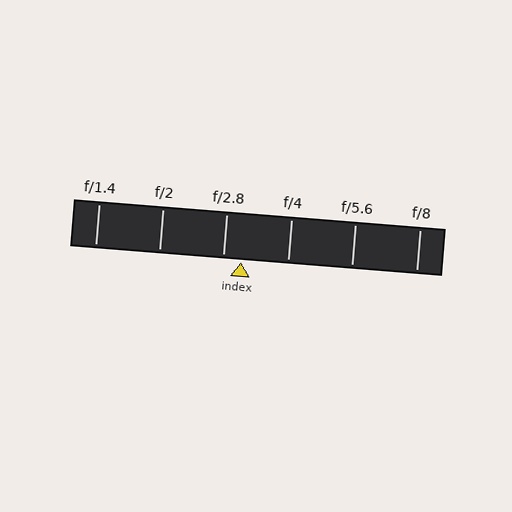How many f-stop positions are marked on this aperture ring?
There are 6 f-stop positions marked.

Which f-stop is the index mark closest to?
The index mark is closest to f/2.8.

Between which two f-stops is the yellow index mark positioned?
The index mark is between f/2.8 and f/4.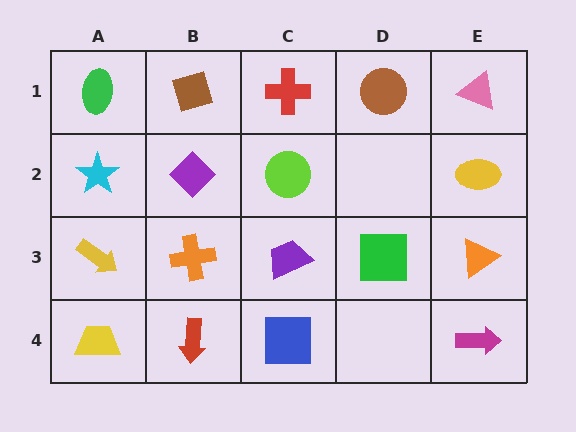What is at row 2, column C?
A lime circle.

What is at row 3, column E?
An orange triangle.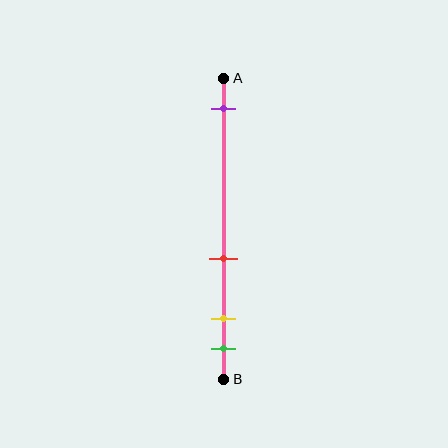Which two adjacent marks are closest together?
The yellow and green marks are the closest adjacent pair.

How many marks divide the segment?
There are 4 marks dividing the segment.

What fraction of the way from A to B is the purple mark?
The purple mark is approximately 10% (0.1) of the way from A to B.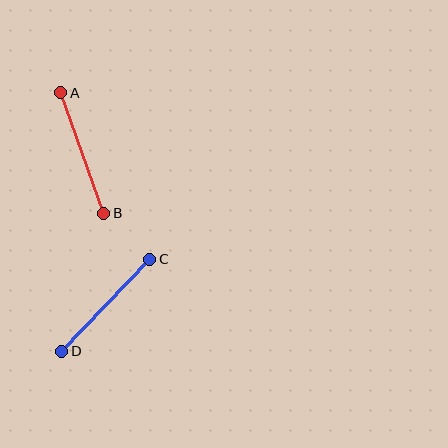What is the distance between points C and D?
The distance is approximately 127 pixels.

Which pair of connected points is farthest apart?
Points A and B are farthest apart.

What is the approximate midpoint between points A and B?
The midpoint is at approximately (82, 153) pixels.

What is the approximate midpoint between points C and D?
The midpoint is at approximately (106, 305) pixels.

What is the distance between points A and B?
The distance is approximately 128 pixels.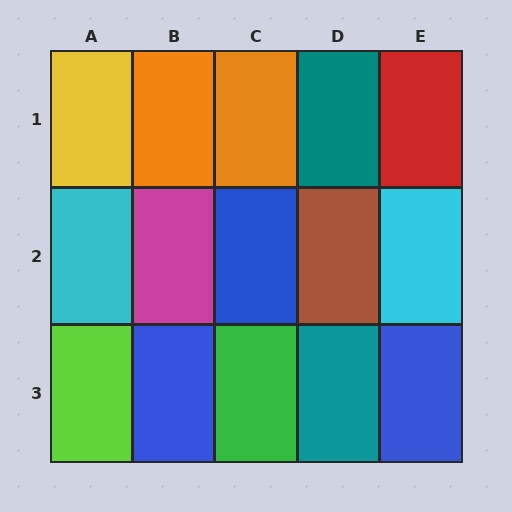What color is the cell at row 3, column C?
Green.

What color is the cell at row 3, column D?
Teal.